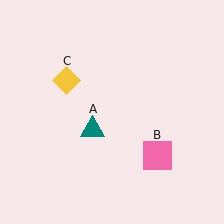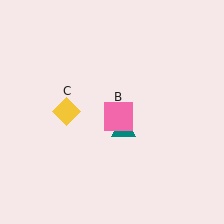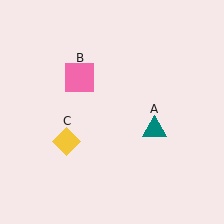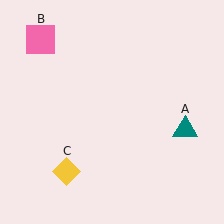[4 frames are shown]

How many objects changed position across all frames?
3 objects changed position: teal triangle (object A), pink square (object B), yellow diamond (object C).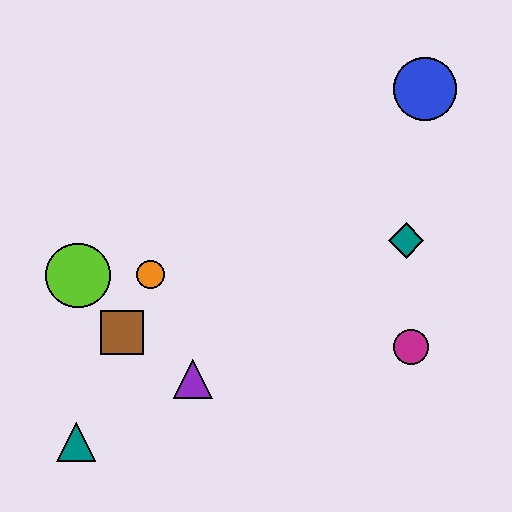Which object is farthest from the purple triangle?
The blue circle is farthest from the purple triangle.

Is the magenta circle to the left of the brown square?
No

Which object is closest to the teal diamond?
The magenta circle is closest to the teal diamond.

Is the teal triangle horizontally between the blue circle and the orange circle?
No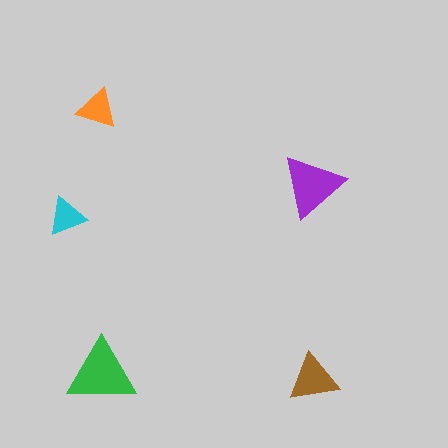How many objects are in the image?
There are 5 objects in the image.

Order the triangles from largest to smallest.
the green one, the purple one, the brown one, the orange one, the cyan one.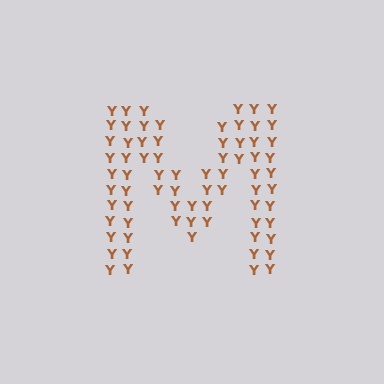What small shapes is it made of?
It is made of small letter Y's.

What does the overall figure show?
The overall figure shows the letter M.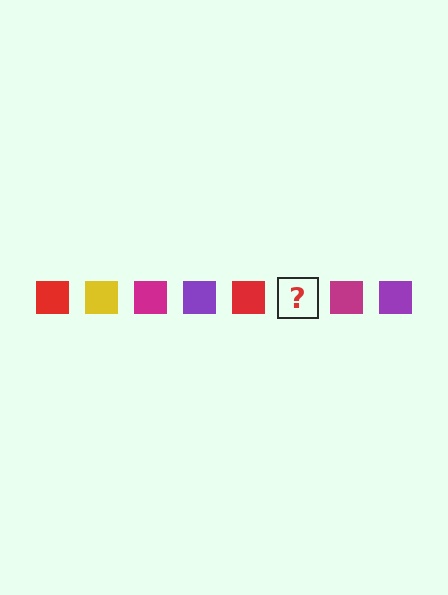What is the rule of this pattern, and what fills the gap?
The rule is that the pattern cycles through red, yellow, magenta, purple squares. The gap should be filled with a yellow square.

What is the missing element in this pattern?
The missing element is a yellow square.